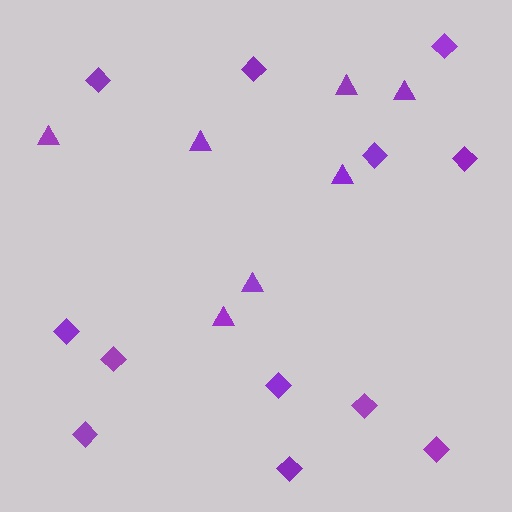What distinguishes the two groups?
There are 2 groups: one group of triangles (7) and one group of diamonds (12).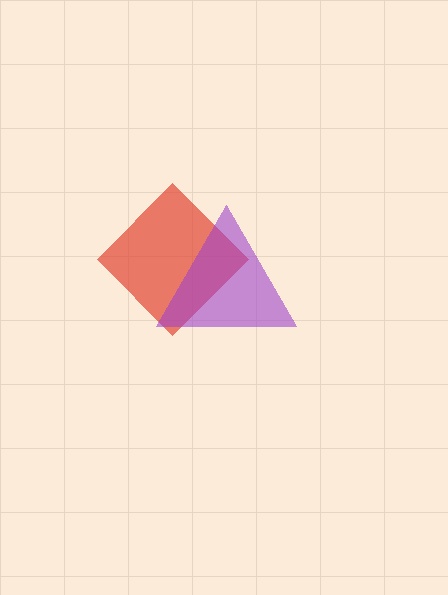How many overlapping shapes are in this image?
There are 2 overlapping shapes in the image.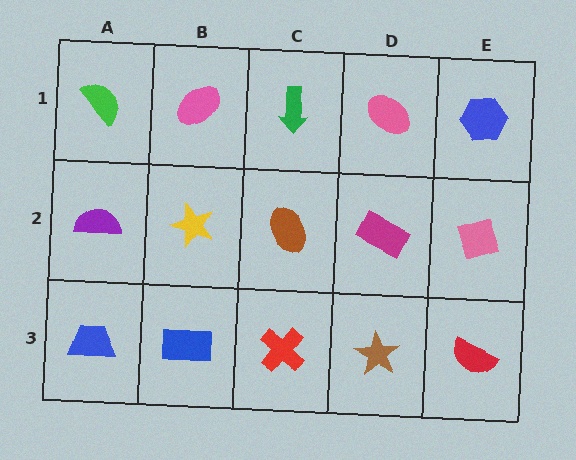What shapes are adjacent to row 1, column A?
A purple semicircle (row 2, column A), a pink ellipse (row 1, column B).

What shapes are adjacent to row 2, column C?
A green arrow (row 1, column C), a red cross (row 3, column C), a yellow star (row 2, column B), a magenta rectangle (row 2, column D).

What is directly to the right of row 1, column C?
A pink ellipse.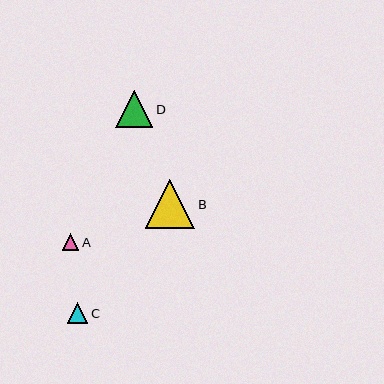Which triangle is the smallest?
Triangle A is the smallest with a size of approximately 17 pixels.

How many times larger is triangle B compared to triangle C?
Triangle B is approximately 2.4 times the size of triangle C.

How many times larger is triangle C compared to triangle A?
Triangle C is approximately 1.2 times the size of triangle A.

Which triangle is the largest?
Triangle B is the largest with a size of approximately 49 pixels.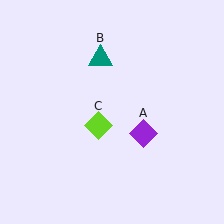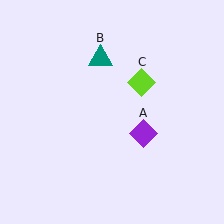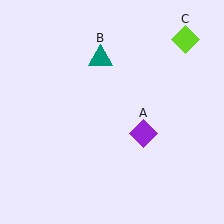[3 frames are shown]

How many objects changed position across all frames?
1 object changed position: lime diamond (object C).